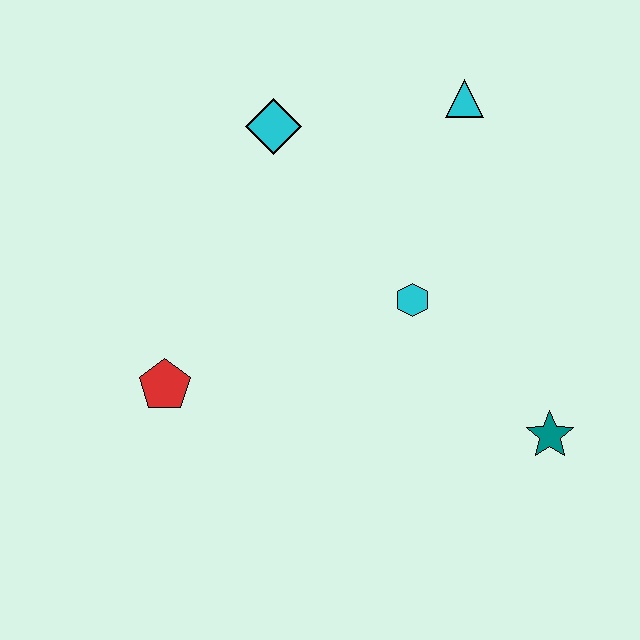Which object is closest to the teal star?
The cyan hexagon is closest to the teal star.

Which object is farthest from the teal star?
The cyan diamond is farthest from the teal star.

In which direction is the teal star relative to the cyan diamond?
The teal star is below the cyan diamond.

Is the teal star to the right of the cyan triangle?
Yes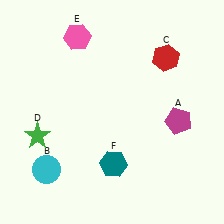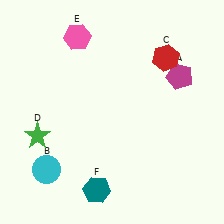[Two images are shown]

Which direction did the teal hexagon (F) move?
The teal hexagon (F) moved down.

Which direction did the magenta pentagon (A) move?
The magenta pentagon (A) moved up.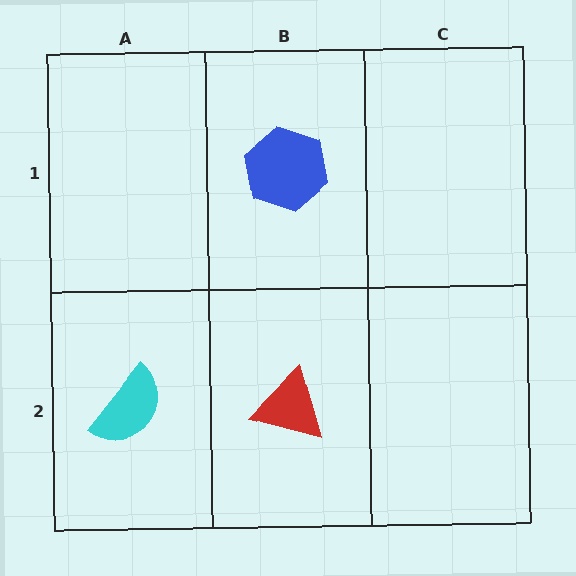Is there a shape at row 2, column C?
No, that cell is empty.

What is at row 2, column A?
A cyan semicircle.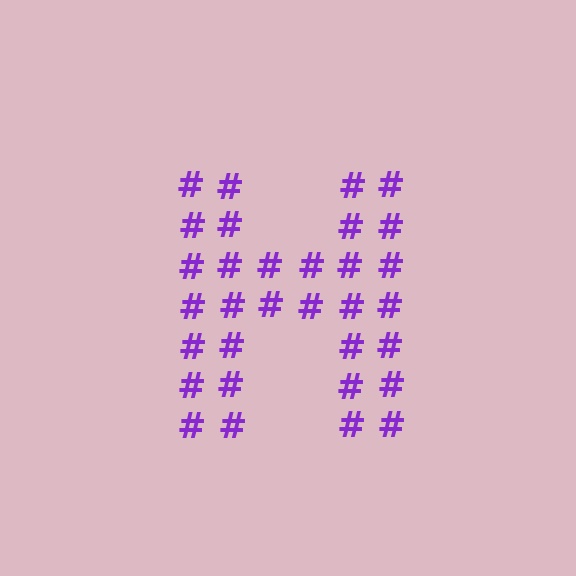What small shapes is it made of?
It is made of small hash symbols.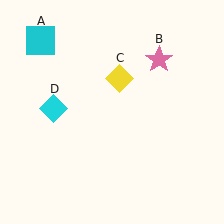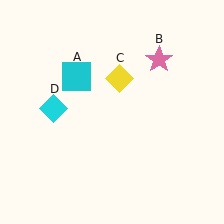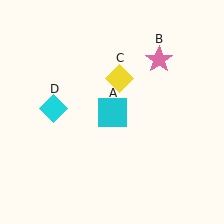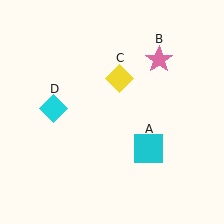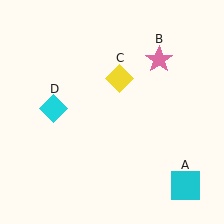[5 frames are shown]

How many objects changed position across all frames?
1 object changed position: cyan square (object A).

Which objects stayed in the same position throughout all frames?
Pink star (object B) and yellow diamond (object C) and cyan diamond (object D) remained stationary.